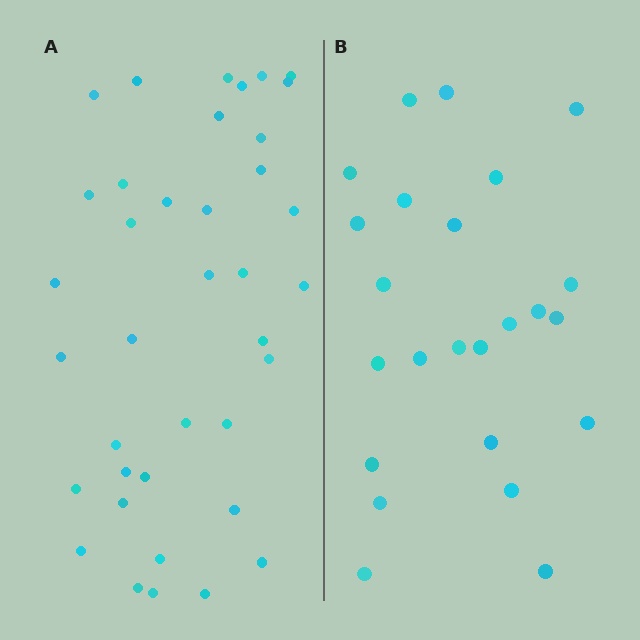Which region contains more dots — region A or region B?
Region A (the left region) has more dots.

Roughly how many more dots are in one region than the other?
Region A has approximately 15 more dots than region B.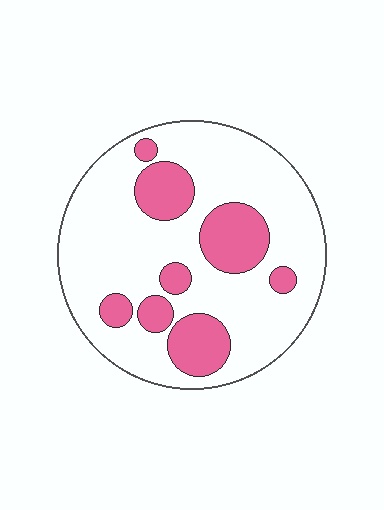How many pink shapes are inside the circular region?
8.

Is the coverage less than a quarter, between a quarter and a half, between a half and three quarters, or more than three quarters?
Less than a quarter.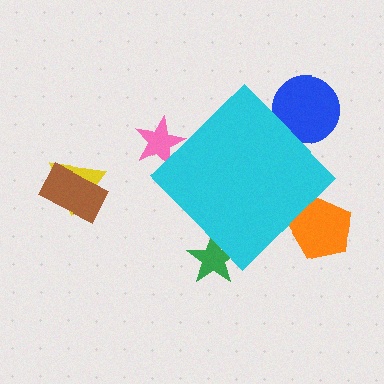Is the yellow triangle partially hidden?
No, the yellow triangle is fully visible.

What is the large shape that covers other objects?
A cyan diamond.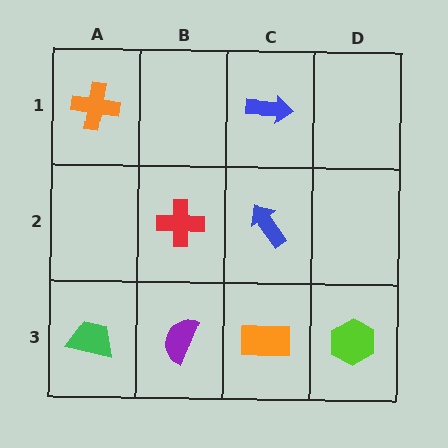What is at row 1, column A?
An orange cross.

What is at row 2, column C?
A blue arrow.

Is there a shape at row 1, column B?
No, that cell is empty.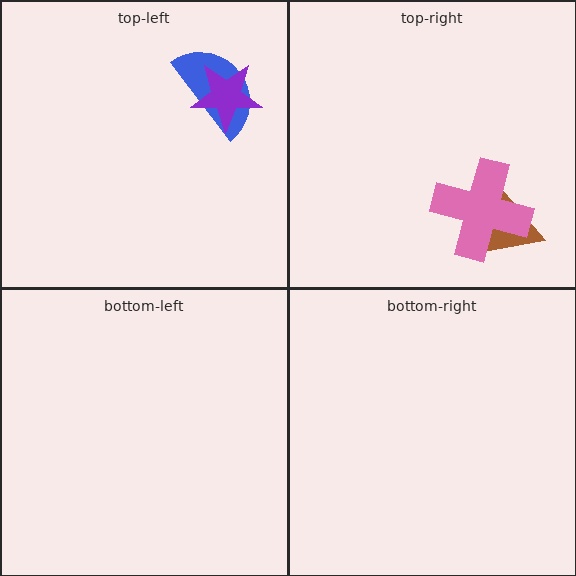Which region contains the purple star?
The top-left region.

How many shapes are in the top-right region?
2.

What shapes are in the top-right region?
The brown triangle, the pink cross.